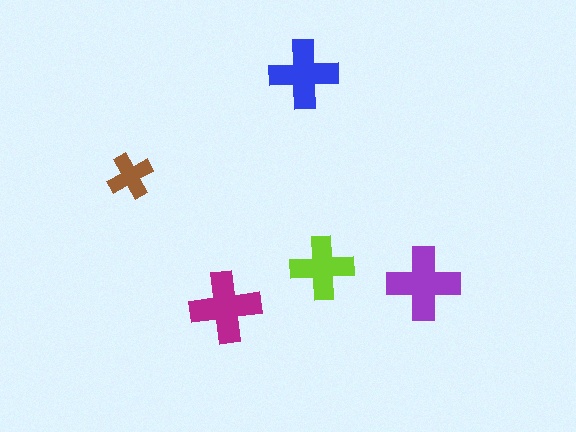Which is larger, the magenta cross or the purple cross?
The purple one.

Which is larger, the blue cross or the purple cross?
The purple one.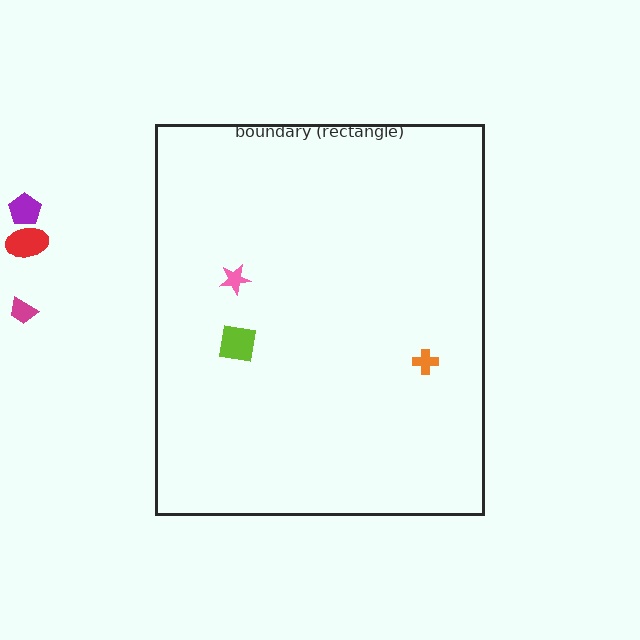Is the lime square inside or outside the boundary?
Inside.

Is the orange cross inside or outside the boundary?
Inside.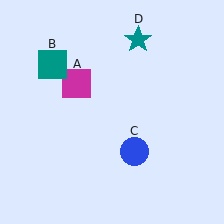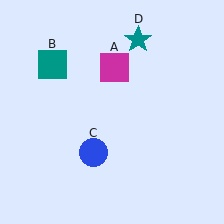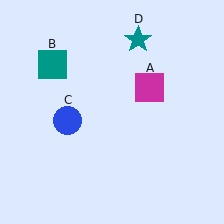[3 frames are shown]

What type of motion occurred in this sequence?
The magenta square (object A), blue circle (object C) rotated clockwise around the center of the scene.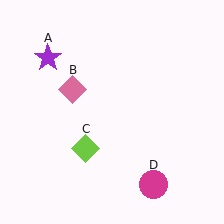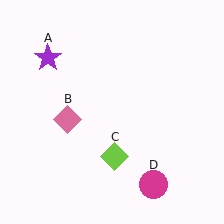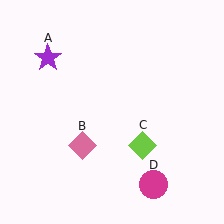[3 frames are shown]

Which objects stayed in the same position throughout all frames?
Purple star (object A) and magenta circle (object D) remained stationary.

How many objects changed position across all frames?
2 objects changed position: pink diamond (object B), lime diamond (object C).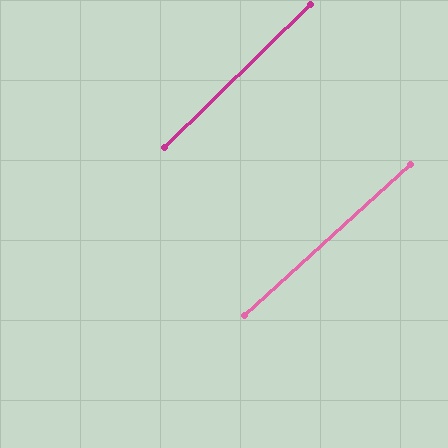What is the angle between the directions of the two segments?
Approximately 2 degrees.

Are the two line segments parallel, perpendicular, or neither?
Parallel — their directions differ by only 1.7°.